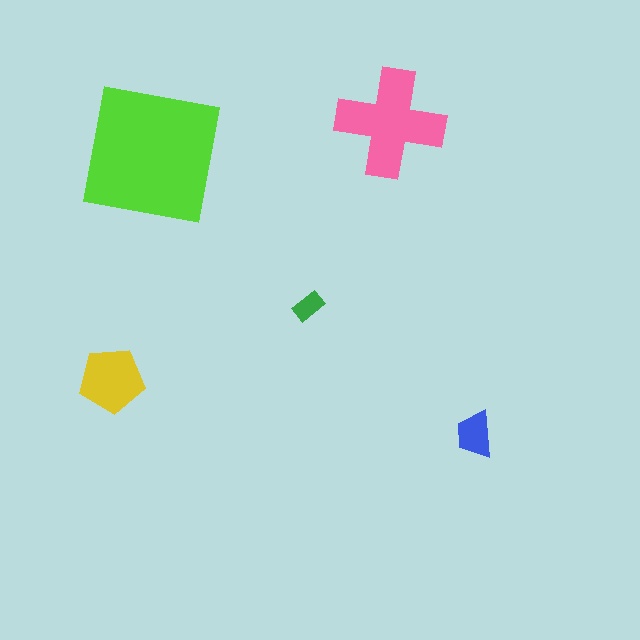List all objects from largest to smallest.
The lime square, the pink cross, the yellow pentagon, the blue trapezoid, the green rectangle.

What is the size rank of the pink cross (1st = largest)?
2nd.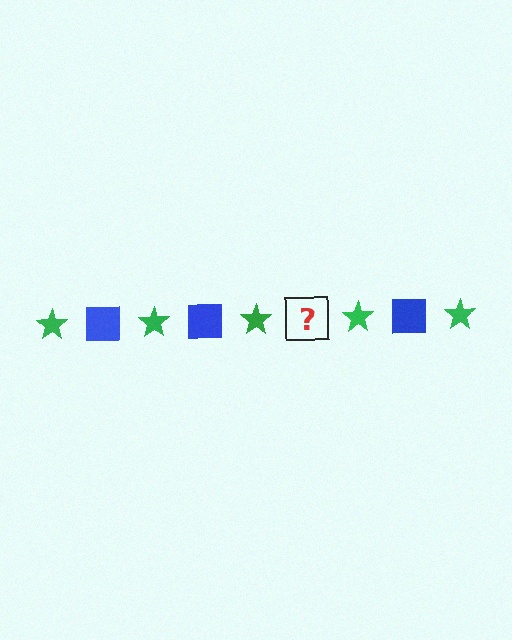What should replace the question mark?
The question mark should be replaced with a blue square.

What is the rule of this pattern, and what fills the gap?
The rule is that the pattern alternates between green star and blue square. The gap should be filled with a blue square.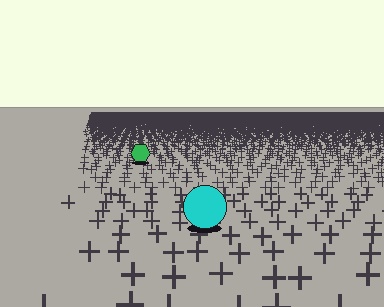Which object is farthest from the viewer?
The green hexagon is farthest from the viewer. It appears smaller and the ground texture around it is denser.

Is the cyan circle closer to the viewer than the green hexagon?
Yes. The cyan circle is closer — you can tell from the texture gradient: the ground texture is coarser near it.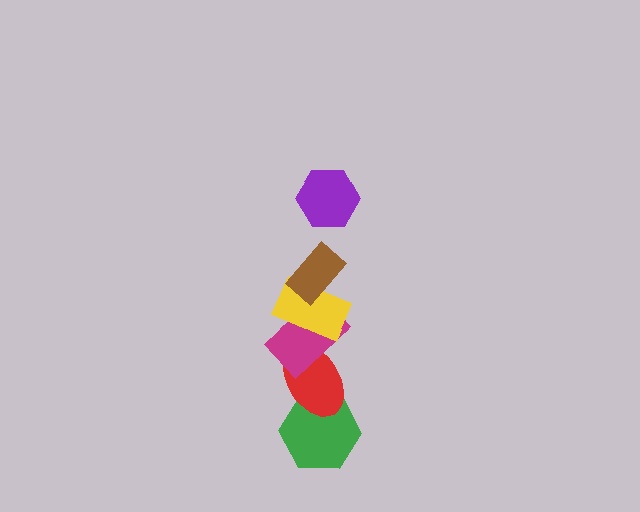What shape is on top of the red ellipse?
The magenta rectangle is on top of the red ellipse.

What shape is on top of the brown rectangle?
The purple hexagon is on top of the brown rectangle.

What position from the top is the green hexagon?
The green hexagon is 6th from the top.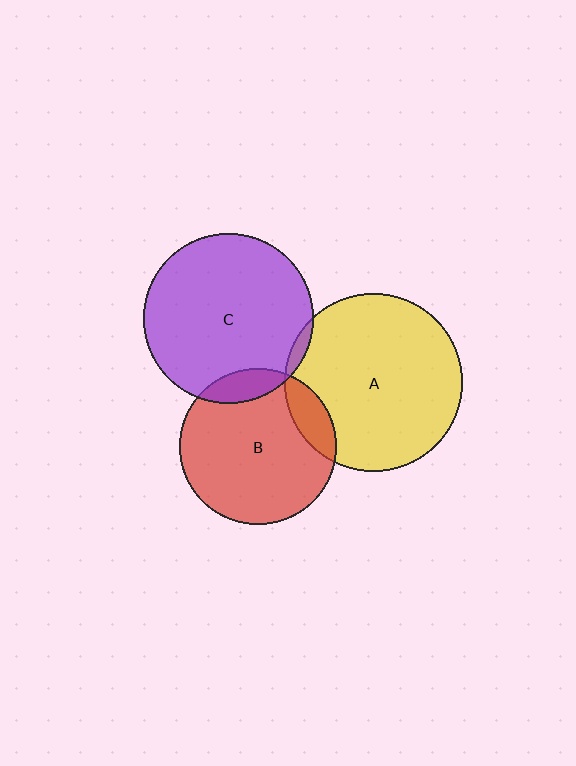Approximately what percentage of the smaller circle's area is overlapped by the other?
Approximately 5%.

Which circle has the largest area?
Circle A (yellow).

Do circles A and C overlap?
Yes.